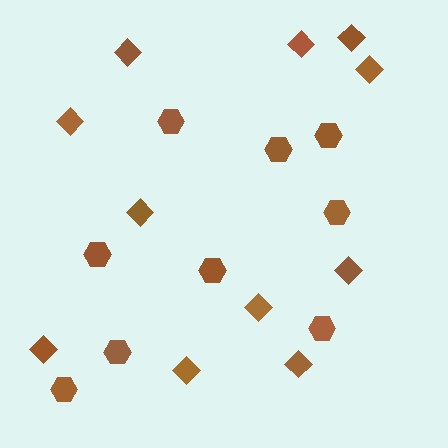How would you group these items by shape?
There are 2 groups: one group of diamonds (11) and one group of hexagons (9).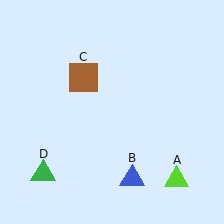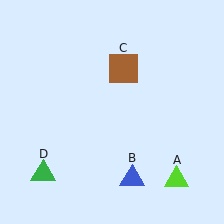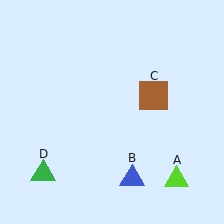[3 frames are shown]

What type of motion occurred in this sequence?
The brown square (object C) rotated clockwise around the center of the scene.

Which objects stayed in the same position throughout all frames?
Lime triangle (object A) and blue triangle (object B) and green triangle (object D) remained stationary.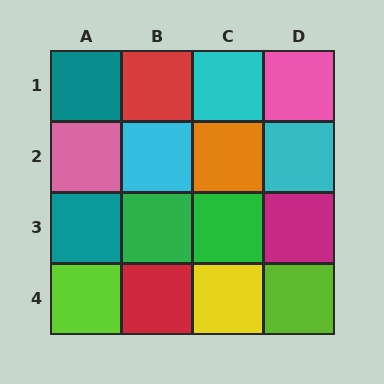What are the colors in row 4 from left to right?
Lime, red, yellow, lime.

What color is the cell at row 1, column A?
Teal.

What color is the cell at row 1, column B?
Red.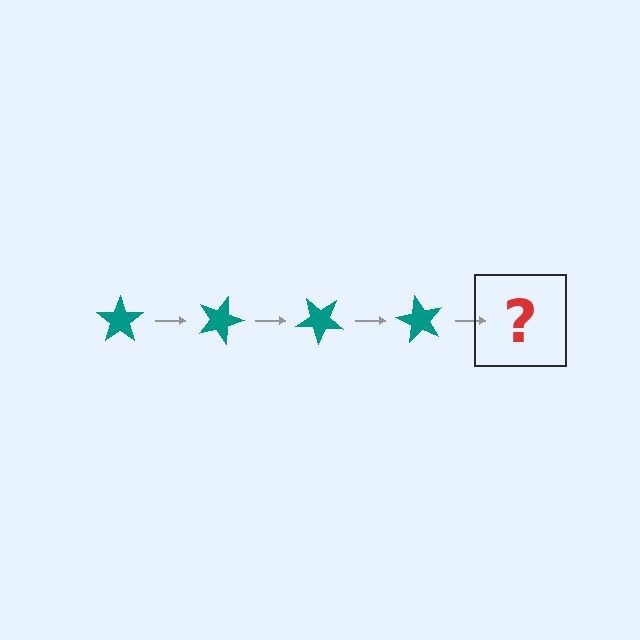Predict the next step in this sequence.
The next step is a teal star rotated 80 degrees.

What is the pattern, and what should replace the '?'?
The pattern is that the star rotates 20 degrees each step. The '?' should be a teal star rotated 80 degrees.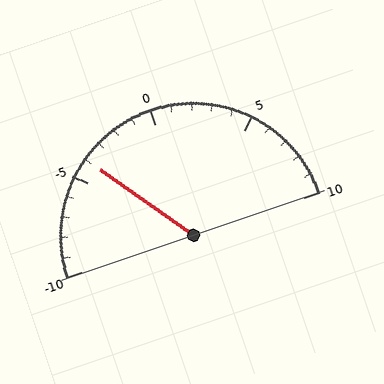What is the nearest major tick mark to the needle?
The nearest major tick mark is -5.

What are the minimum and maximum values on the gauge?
The gauge ranges from -10 to 10.